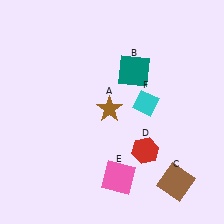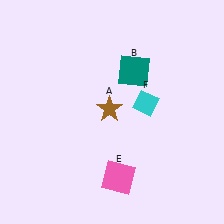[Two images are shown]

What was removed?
The brown square (C), the red hexagon (D) were removed in Image 2.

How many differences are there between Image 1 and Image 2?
There are 2 differences between the two images.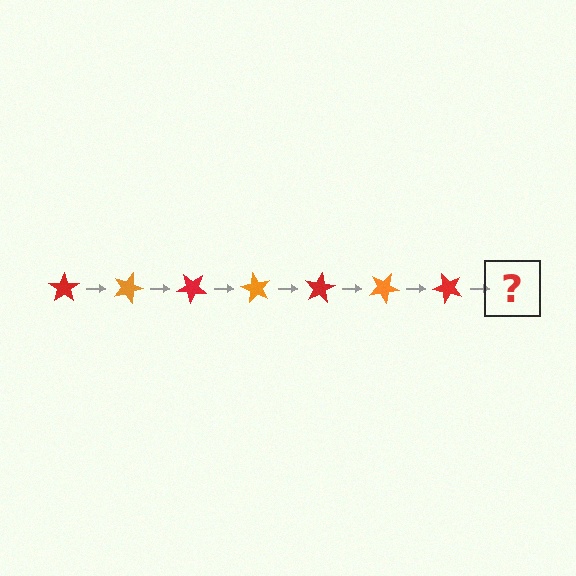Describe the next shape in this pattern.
It should be an orange star, rotated 140 degrees from the start.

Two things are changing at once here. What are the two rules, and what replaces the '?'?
The two rules are that it rotates 20 degrees each step and the color cycles through red and orange. The '?' should be an orange star, rotated 140 degrees from the start.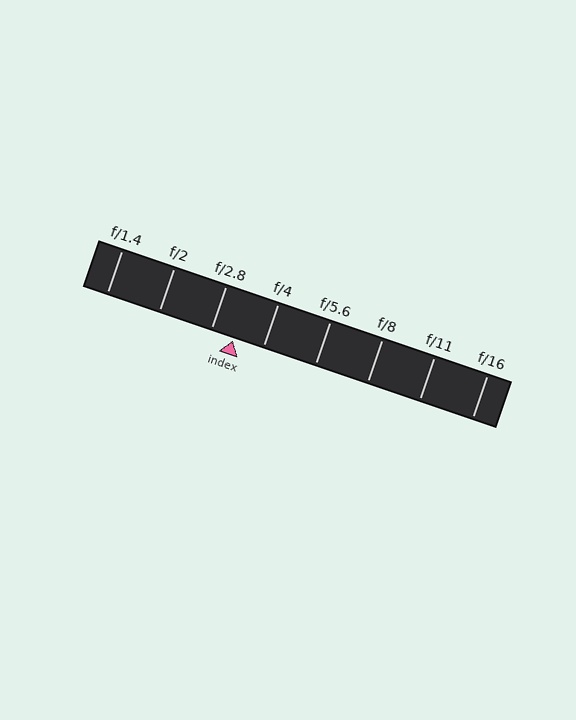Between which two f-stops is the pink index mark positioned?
The index mark is between f/2.8 and f/4.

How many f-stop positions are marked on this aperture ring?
There are 8 f-stop positions marked.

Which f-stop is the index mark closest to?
The index mark is closest to f/2.8.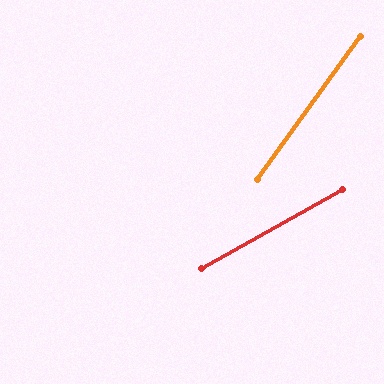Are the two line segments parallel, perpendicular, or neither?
Neither parallel nor perpendicular — they differ by about 25°.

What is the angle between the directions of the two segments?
Approximately 25 degrees.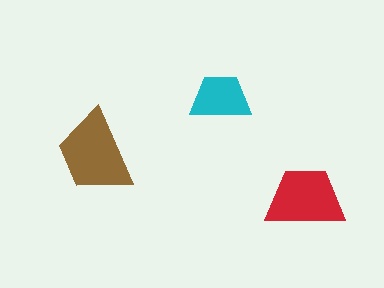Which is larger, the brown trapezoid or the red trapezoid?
The brown one.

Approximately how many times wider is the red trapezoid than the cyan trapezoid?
About 1.5 times wider.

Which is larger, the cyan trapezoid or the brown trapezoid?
The brown one.